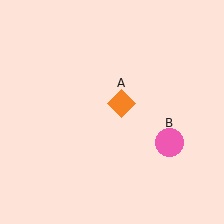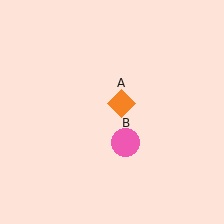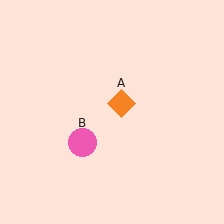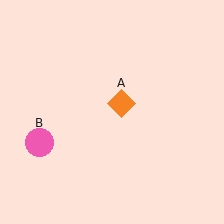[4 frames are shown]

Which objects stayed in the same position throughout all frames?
Orange diamond (object A) remained stationary.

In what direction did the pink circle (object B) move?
The pink circle (object B) moved left.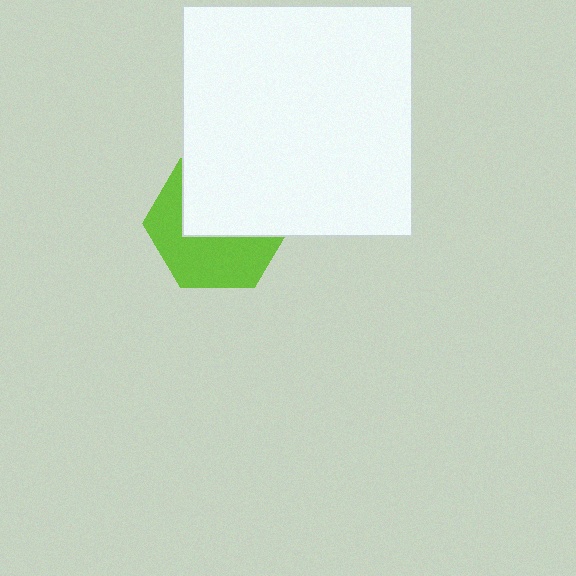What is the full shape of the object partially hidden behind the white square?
The partially hidden object is a lime hexagon.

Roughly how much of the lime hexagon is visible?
About half of it is visible (roughly 48%).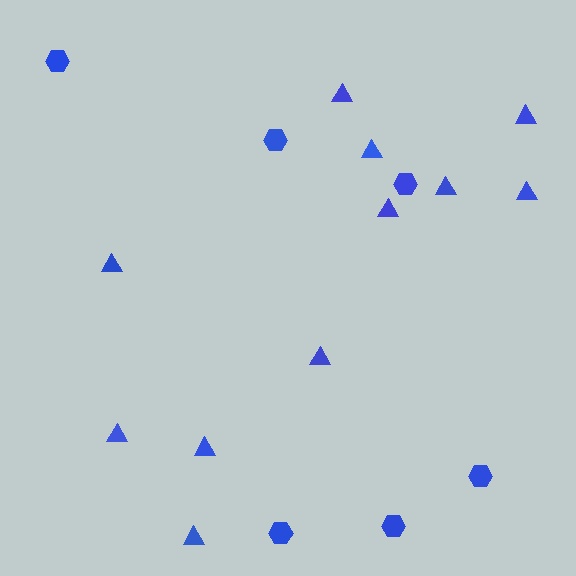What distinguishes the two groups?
There are 2 groups: one group of triangles (11) and one group of hexagons (6).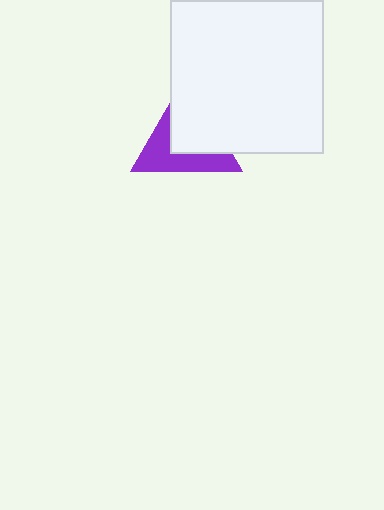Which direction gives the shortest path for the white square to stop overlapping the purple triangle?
Moving toward the upper-right gives the shortest separation.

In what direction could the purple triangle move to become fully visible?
The purple triangle could move toward the lower-left. That would shift it out from behind the white square entirely.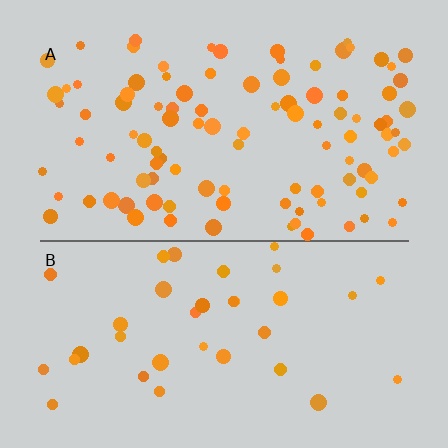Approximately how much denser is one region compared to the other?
Approximately 2.7× — region A over region B.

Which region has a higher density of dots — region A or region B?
A (the top).